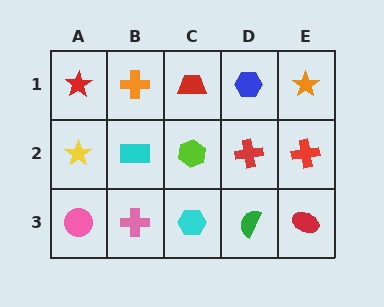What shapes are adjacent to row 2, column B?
An orange cross (row 1, column B), a pink cross (row 3, column B), a yellow star (row 2, column A), a lime hexagon (row 2, column C).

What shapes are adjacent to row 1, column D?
A red cross (row 2, column D), a red trapezoid (row 1, column C), an orange star (row 1, column E).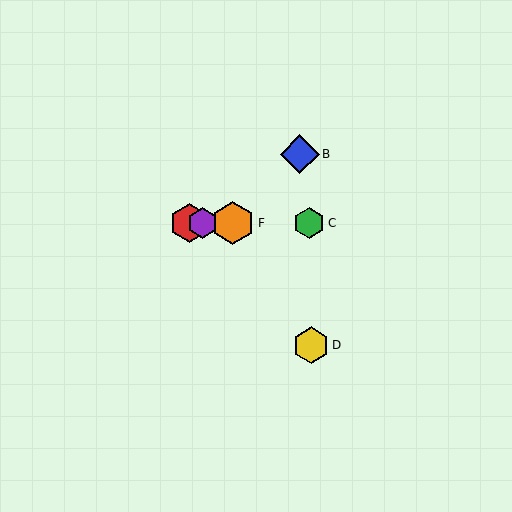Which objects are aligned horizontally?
Objects A, C, E, F are aligned horizontally.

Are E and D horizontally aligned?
No, E is at y≈223 and D is at y≈345.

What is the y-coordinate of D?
Object D is at y≈345.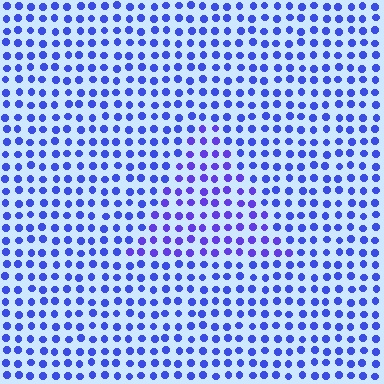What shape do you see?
I see a triangle.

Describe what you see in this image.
The image is filled with small blue elements in a uniform arrangement. A triangle-shaped region is visible where the elements are tinted to a slightly different hue, forming a subtle color boundary.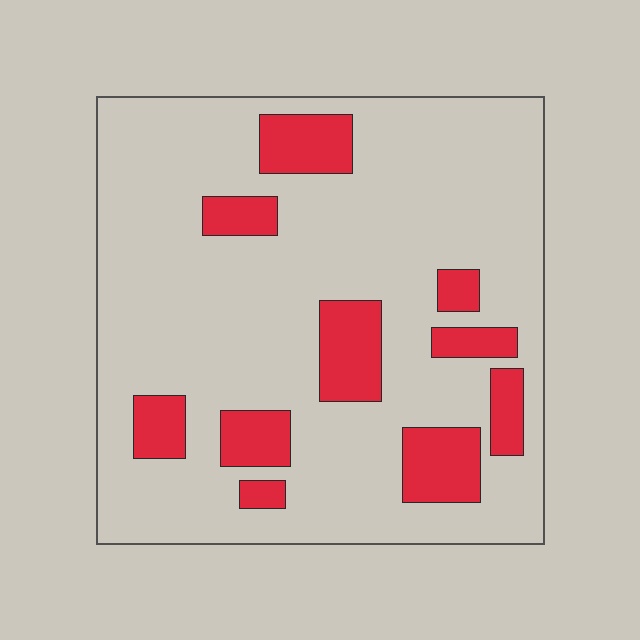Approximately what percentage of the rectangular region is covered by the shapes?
Approximately 20%.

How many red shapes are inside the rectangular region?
10.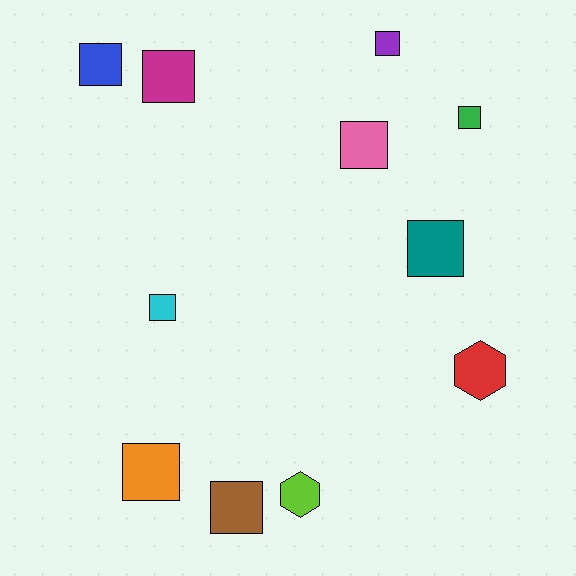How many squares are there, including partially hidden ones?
There are 9 squares.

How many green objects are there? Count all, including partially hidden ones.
There is 1 green object.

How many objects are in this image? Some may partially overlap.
There are 11 objects.